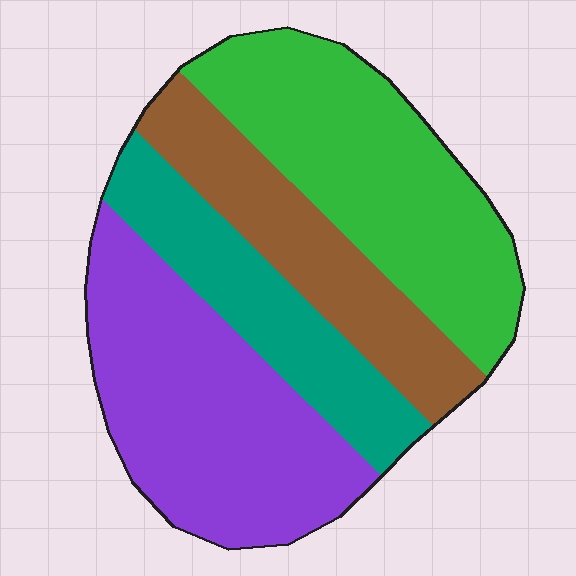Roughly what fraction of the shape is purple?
Purple covers around 30% of the shape.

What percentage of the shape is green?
Green covers roughly 30% of the shape.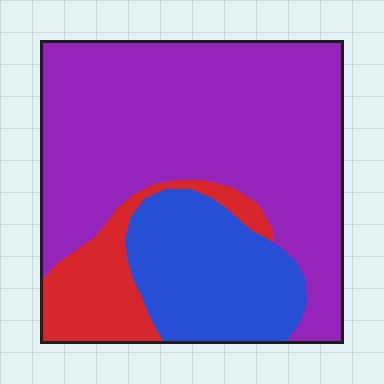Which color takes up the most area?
Purple, at roughly 65%.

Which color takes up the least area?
Red, at roughly 15%.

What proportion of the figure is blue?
Blue takes up less than a quarter of the figure.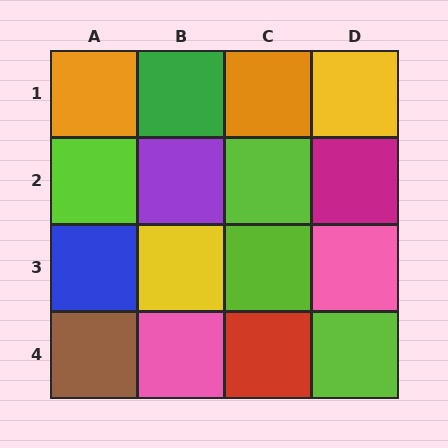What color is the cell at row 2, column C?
Lime.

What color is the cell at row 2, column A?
Lime.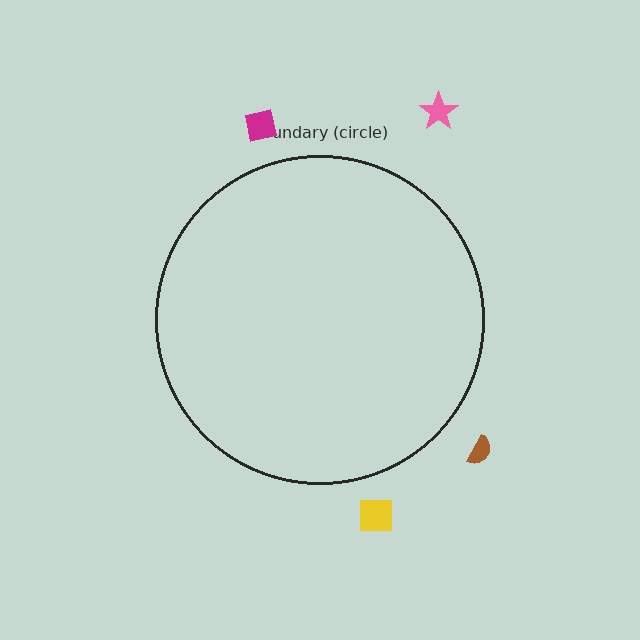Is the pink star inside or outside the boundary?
Outside.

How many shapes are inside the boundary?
0 inside, 4 outside.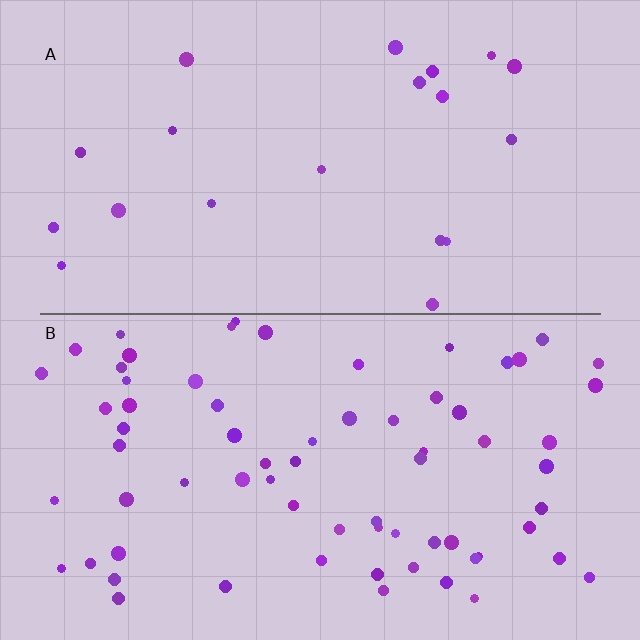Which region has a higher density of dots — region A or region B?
B (the bottom).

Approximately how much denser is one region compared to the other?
Approximately 3.5× — region B over region A.